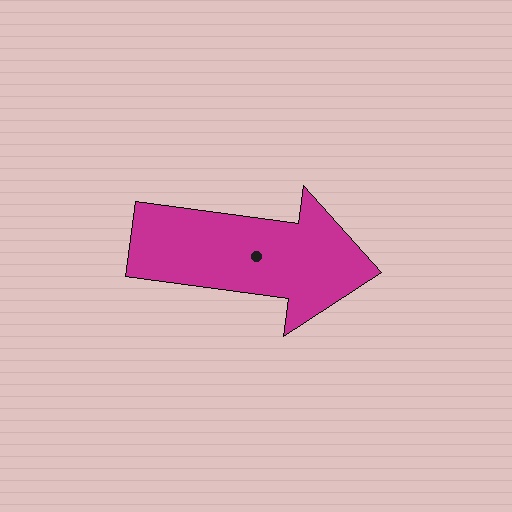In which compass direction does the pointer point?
East.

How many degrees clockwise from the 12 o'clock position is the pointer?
Approximately 98 degrees.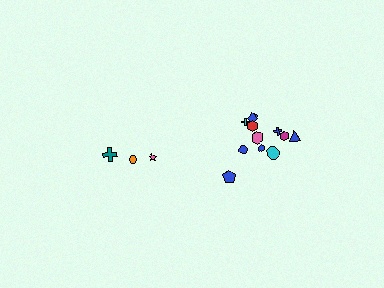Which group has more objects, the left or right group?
The right group.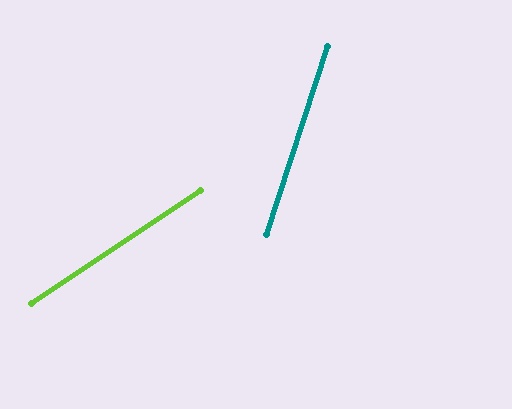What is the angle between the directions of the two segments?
Approximately 38 degrees.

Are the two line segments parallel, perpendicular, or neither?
Neither parallel nor perpendicular — they differ by about 38°.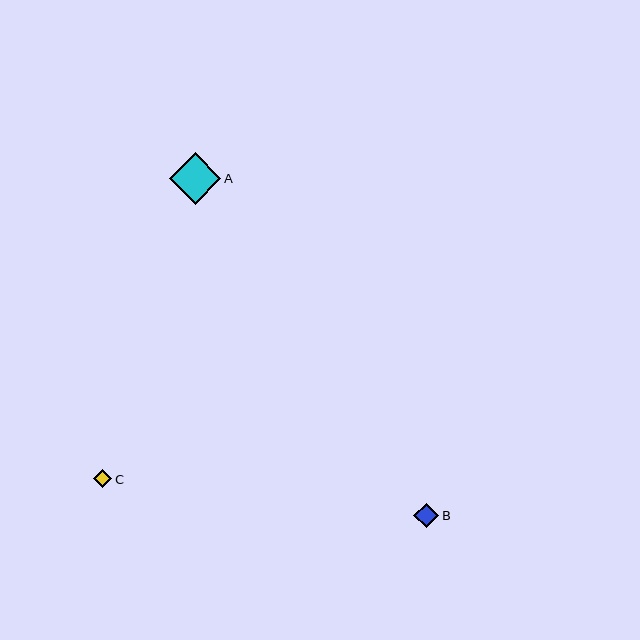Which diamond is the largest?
Diamond A is the largest with a size of approximately 52 pixels.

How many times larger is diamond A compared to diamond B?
Diamond A is approximately 2.1 times the size of diamond B.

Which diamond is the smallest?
Diamond C is the smallest with a size of approximately 18 pixels.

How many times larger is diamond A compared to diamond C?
Diamond A is approximately 2.9 times the size of diamond C.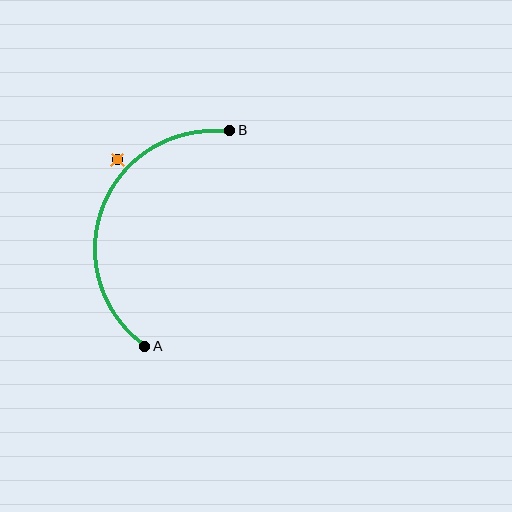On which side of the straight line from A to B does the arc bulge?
The arc bulges to the left of the straight line connecting A and B.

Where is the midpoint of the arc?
The arc midpoint is the point on the curve farthest from the straight line joining A and B. It sits to the left of that line.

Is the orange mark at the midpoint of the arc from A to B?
No — the orange mark does not lie on the arc at all. It sits slightly outside the curve.